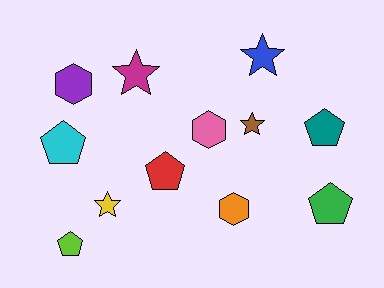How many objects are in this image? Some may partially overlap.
There are 12 objects.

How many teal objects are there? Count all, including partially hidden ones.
There is 1 teal object.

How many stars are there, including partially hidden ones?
There are 4 stars.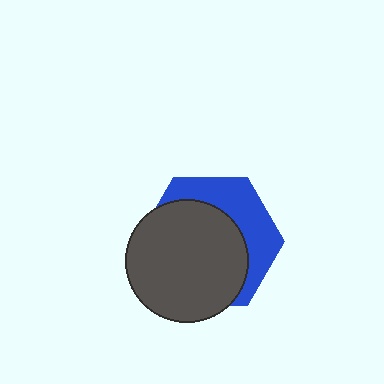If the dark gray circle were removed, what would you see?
You would see the complete blue hexagon.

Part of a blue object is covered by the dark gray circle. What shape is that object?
It is a hexagon.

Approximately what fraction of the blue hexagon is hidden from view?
Roughly 64% of the blue hexagon is hidden behind the dark gray circle.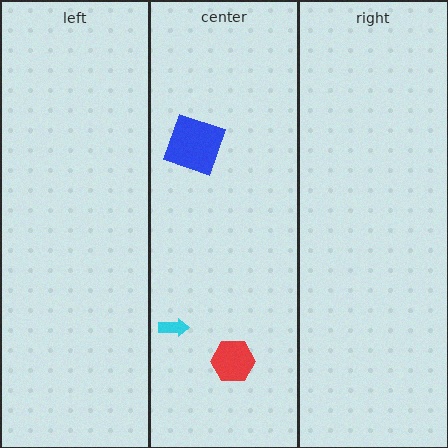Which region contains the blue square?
The center region.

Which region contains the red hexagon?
The center region.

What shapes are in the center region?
The blue square, the cyan arrow, the red hexagon.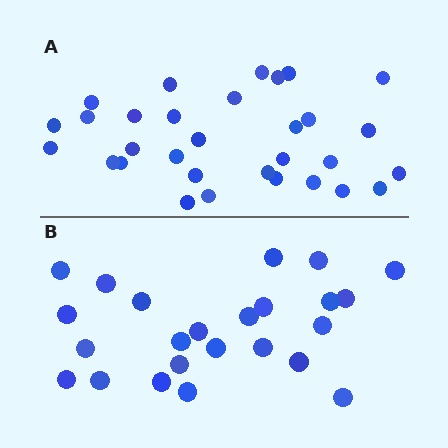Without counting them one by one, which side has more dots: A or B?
Region A (the top region) has more dots.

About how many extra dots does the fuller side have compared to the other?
Region A has roughly 8 or so more dots than region B.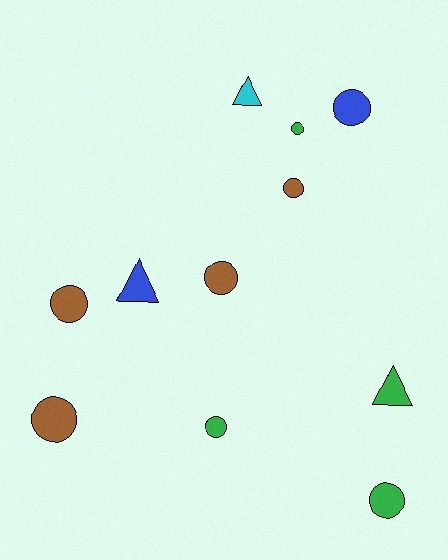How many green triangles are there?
There is 1 green triangle.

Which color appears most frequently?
Green, with 4 objects.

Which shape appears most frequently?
Circle, with 8 objects.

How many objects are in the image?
There are 11 objects.